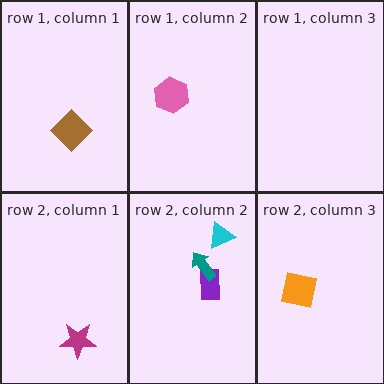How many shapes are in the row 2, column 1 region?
1.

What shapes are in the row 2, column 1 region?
The magenta star.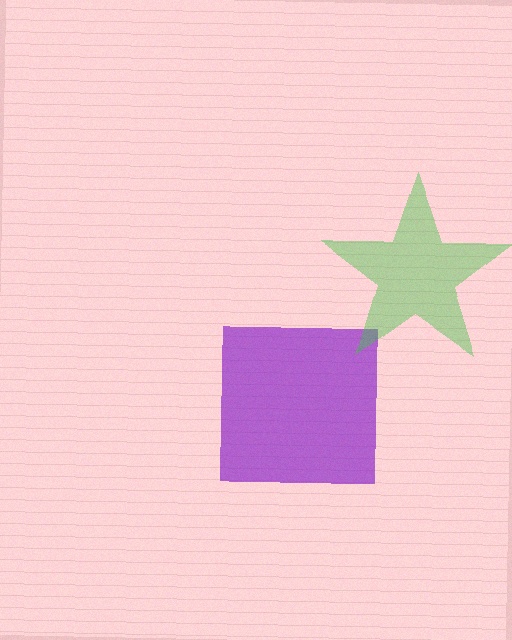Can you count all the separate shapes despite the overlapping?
Yes, there are 2 separate shapes.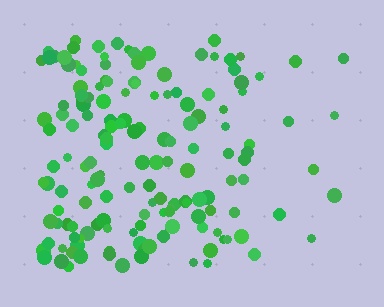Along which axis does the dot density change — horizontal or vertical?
Horizontal.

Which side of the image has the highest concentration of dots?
The left.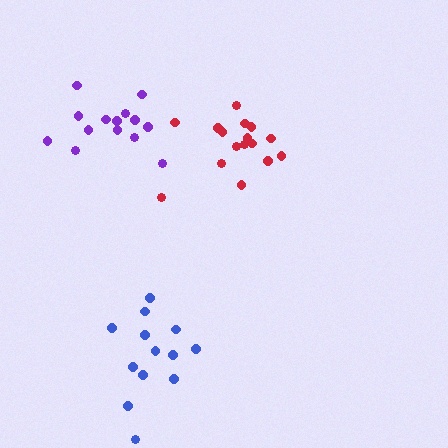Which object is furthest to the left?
The purple cluster is leftmost.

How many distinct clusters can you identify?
There are 3 distinct clusters.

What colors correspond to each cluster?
The clusters are colored: purple, red, blue.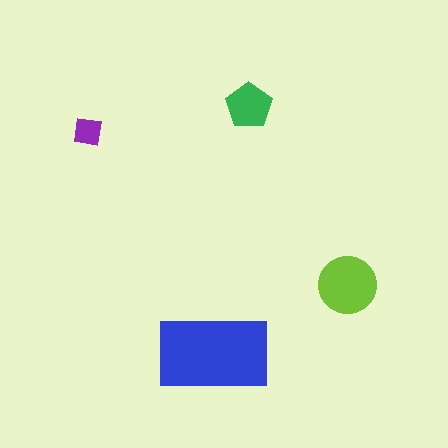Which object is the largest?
The blue rectangle.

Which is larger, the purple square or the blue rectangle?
The blue rectangle.